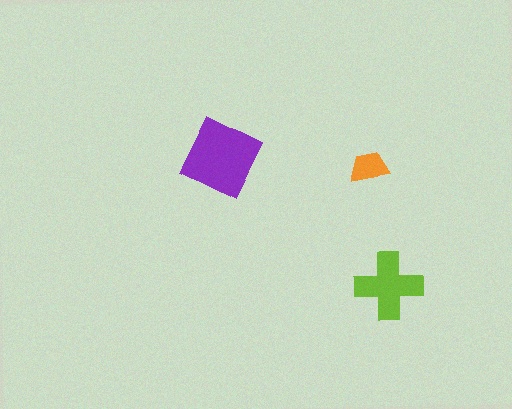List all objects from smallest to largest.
The orange trapezoid, the lime cross, the purple square.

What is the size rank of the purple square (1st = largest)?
1st.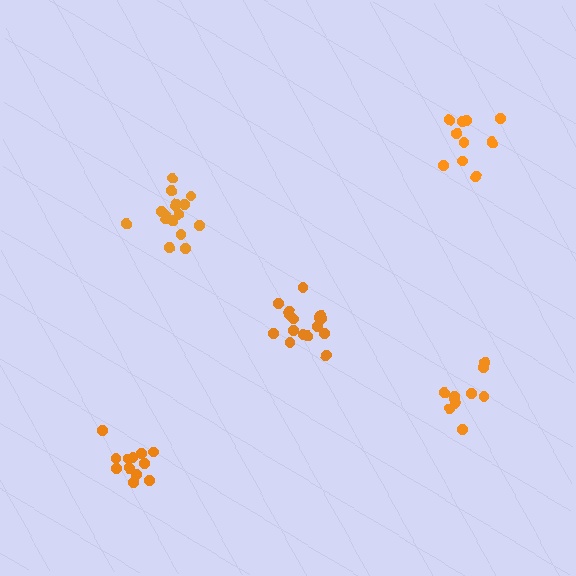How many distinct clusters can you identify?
There are 5 distinct clusters.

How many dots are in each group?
Group 1: 16 dots, Group 2: 10 dots, Group 3: 11 dots, Group 4: 16 dots, Group 5: 12 dots (65 total).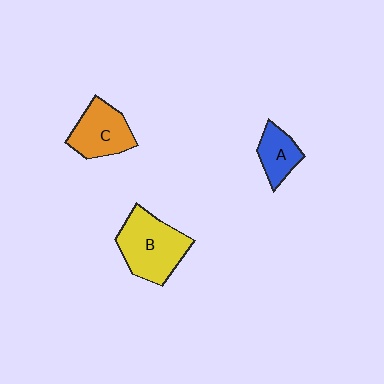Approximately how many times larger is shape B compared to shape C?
Approximately 1.4 times.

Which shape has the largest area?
Shape B (yellow).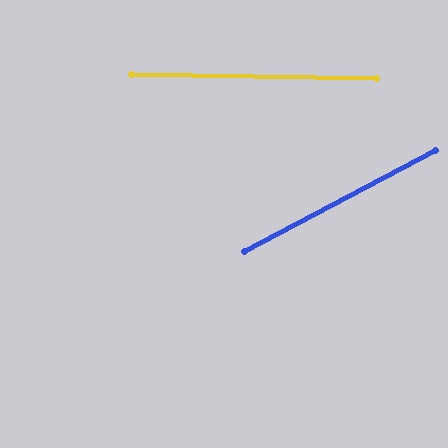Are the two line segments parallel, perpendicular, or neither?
Neither parallel nor perpendicular — they differ by about 29°.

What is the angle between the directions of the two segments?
Approximately 29 degrees.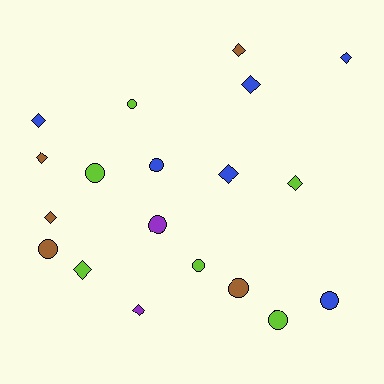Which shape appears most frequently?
Diamond, with 10 objects.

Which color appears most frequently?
Blue, with 6 objects.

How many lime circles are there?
There are 4 lime circles.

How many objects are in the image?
There are 19 objects.